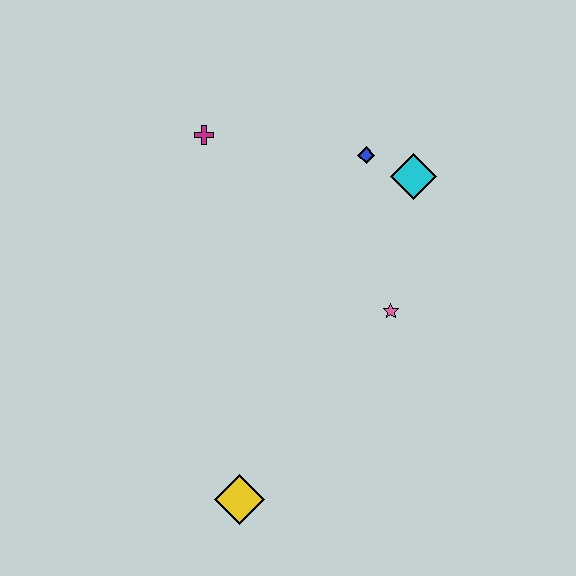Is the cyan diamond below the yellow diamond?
No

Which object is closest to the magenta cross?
The blue diamond is closest to the magenta cross.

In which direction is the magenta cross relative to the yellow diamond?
The magenta cross is above the yellow diamond.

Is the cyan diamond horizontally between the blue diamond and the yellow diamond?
No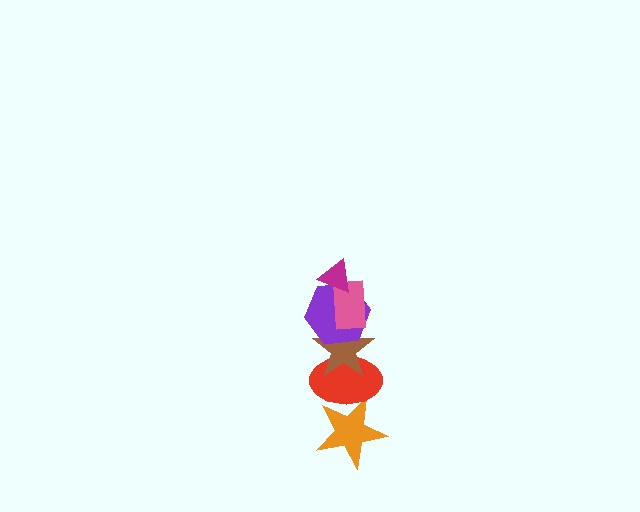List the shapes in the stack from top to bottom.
From top to bottom: the magenta triangle, the pink rectangle, the purple hexagon, the brown star, the red ellipse, the orange star.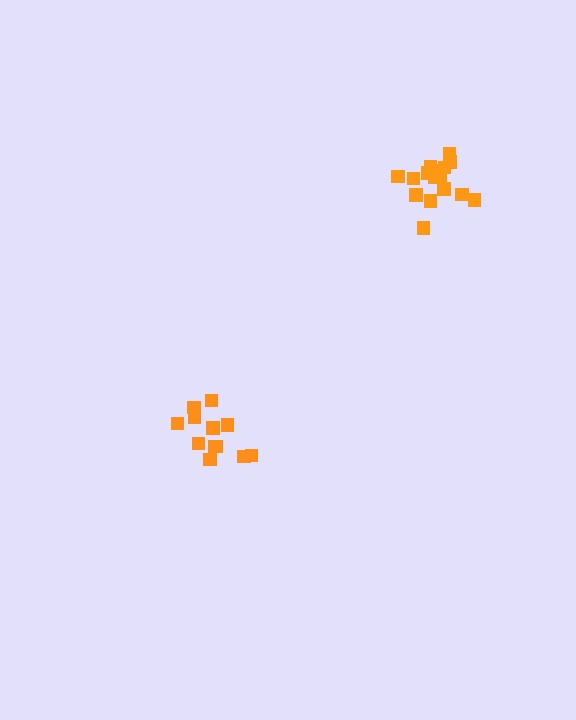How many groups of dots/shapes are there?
There are 2 groups.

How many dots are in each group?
Group 1: 17 dots, Group 2: 12 dots (29 total).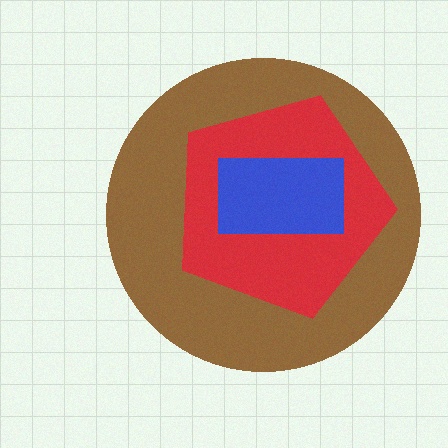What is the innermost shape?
The blue rectangle.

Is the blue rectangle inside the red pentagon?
Yes.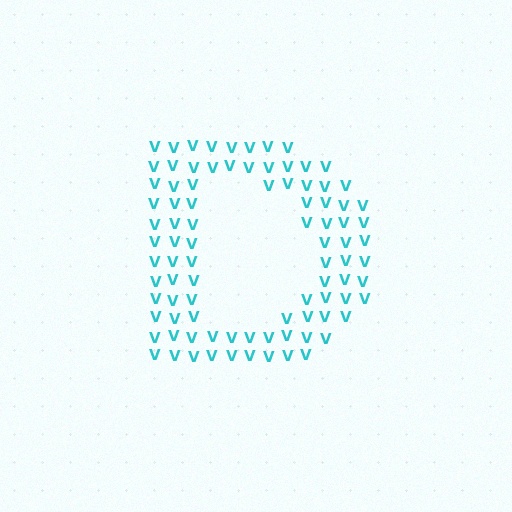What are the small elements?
The small elements are letter V's.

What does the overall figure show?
The overall figure shows the letter D.